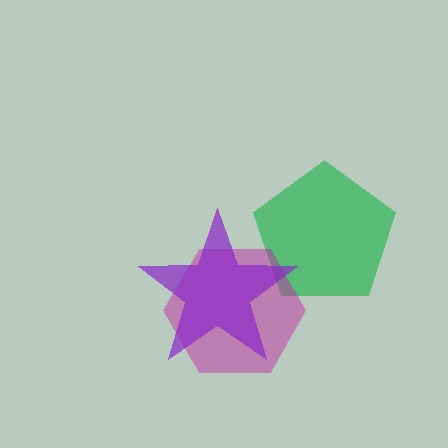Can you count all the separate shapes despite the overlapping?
Yes, there are 3 separate shapes.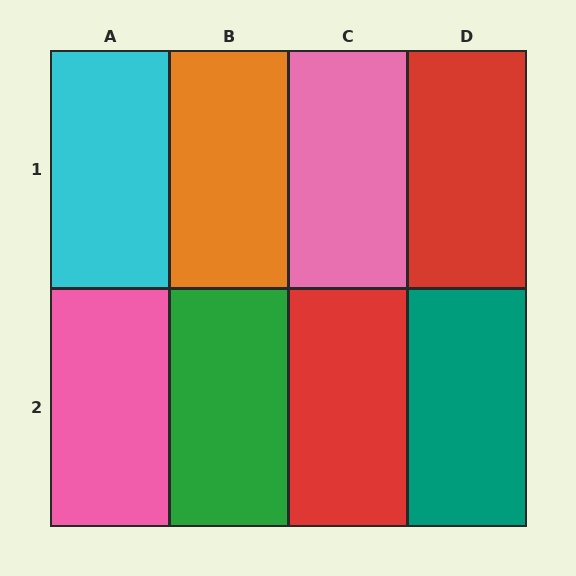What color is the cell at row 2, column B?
Green.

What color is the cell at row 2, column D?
Teal.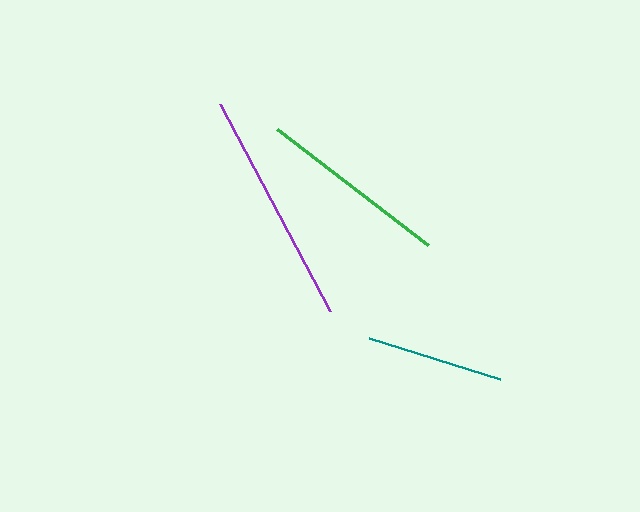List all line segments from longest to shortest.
From longest to shortest: purple, green, teal.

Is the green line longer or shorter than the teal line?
The green line is longer than the teal line.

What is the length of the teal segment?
The teal segment is approximately 138 pixels long.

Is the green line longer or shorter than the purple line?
The purple line is longer than the green line.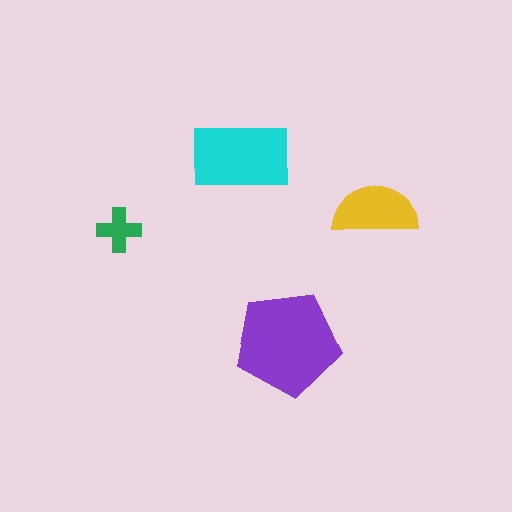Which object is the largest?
The purple pentagon.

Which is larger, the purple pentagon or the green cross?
The purple pentagon.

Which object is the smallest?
The green cross.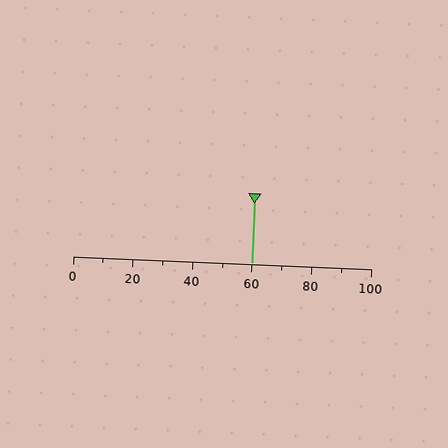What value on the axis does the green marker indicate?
The marker indicates approximately 60.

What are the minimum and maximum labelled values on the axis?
The axis runs from 0 to 100.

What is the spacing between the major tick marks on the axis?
The major ticks are spaced 20 apart.